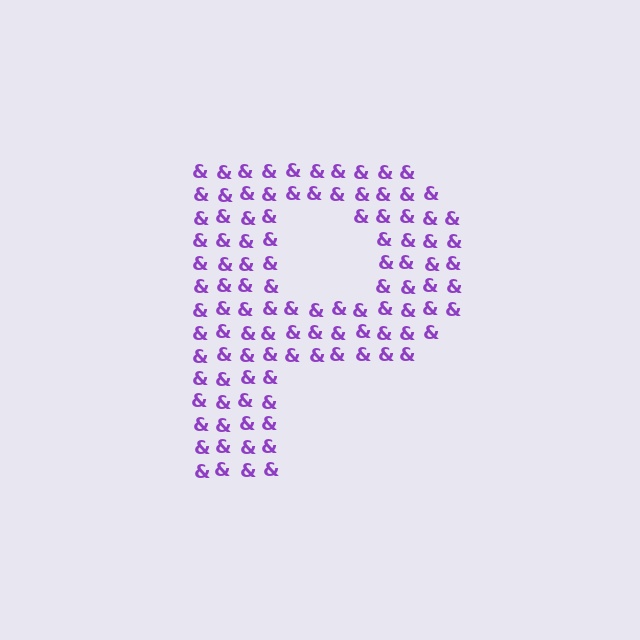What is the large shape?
The large shape is the letter P.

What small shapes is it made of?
It is made of small ampersands.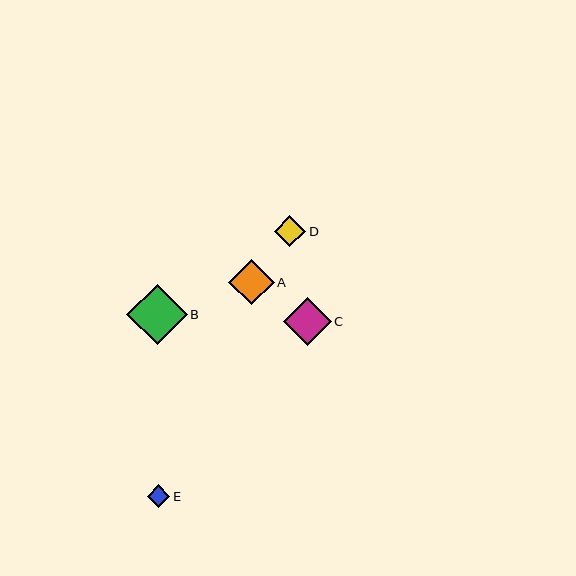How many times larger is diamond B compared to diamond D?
Diamond B is approximately 1.9 times the size of diamond D.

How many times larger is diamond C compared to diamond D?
Diamond C is approximately 1.5 times the size of diamond D.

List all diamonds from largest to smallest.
From largest to smallest: B, C, A, D, E.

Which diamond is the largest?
Diamond B is the largest with a size of approximately 60 pixels.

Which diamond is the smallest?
Diamond E is the smallest with a size of approximately 22 pixels.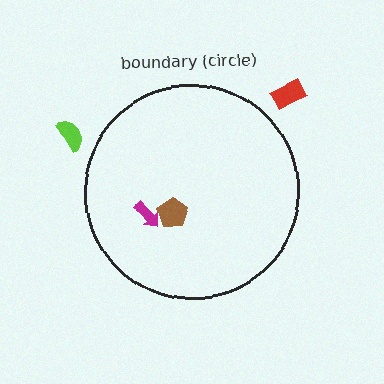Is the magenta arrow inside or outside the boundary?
Inside.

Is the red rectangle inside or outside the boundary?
Outside.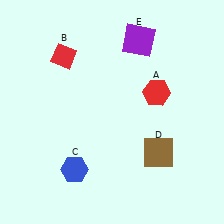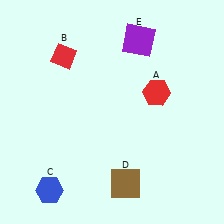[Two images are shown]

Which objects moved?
The objects that moved are: the blue hexagon (C), the brown square (D).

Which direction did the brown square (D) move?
The brown square (D) moved left.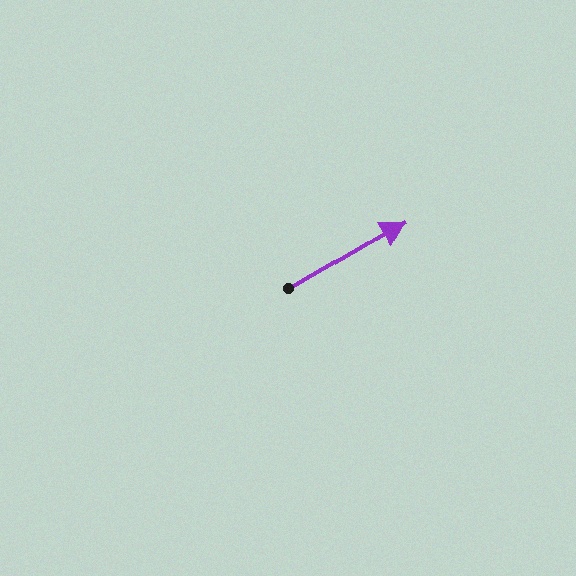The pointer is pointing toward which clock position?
Roughly 2 o'clock.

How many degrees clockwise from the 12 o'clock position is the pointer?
Approximately 60 degrees.